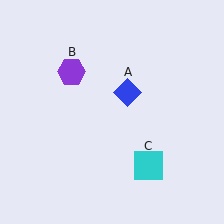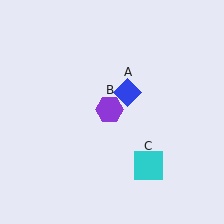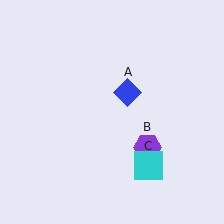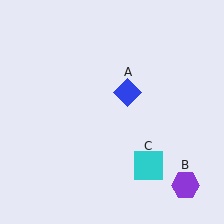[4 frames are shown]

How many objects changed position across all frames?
1 object changed position: purple hexagon (object B).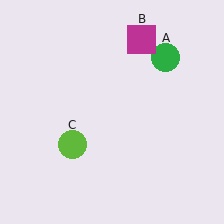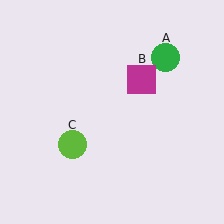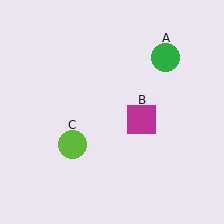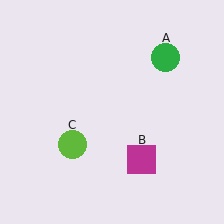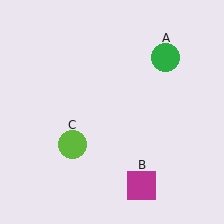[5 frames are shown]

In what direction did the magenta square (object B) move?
The magenta square (object B) moved down.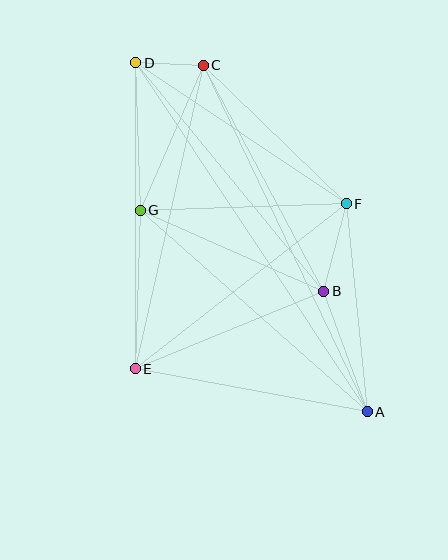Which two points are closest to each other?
Points C and D are closest to each other.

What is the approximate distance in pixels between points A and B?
The distance between A and B is approximately 128 pixels.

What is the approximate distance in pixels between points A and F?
The distance between A and F is approximately 209 pixels.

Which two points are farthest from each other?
Points A and D are farthest from each other.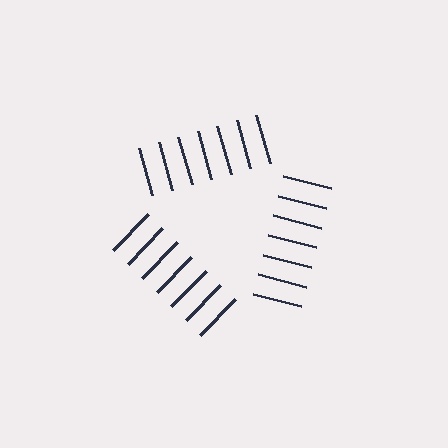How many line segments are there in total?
21 — 7 along each of the 3 edges.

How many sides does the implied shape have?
3 sides — the line-ends trace a triangle.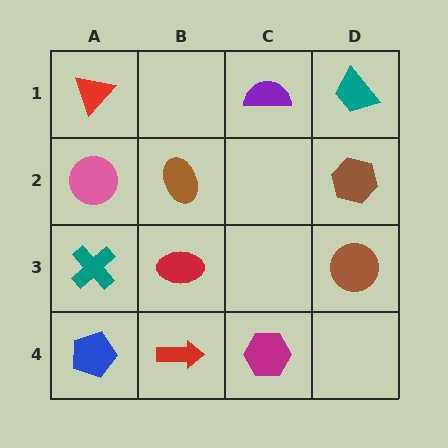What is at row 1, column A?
A red triangle.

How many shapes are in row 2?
3 shapes.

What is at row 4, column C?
A magenta hexagon.